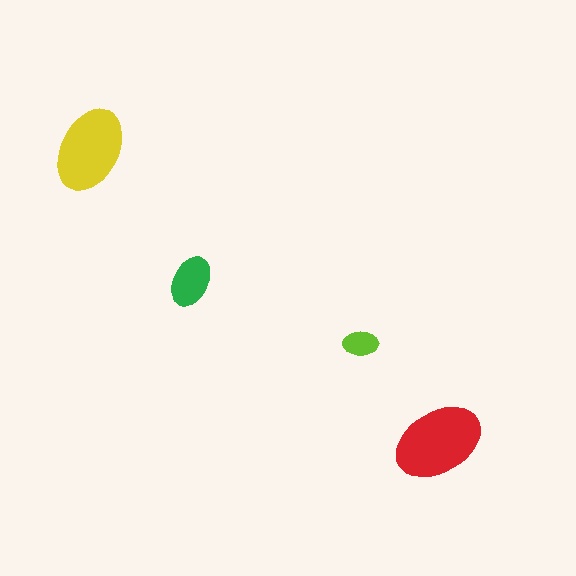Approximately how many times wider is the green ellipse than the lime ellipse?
About 1.5 times wider.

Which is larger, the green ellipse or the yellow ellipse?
The yellow one.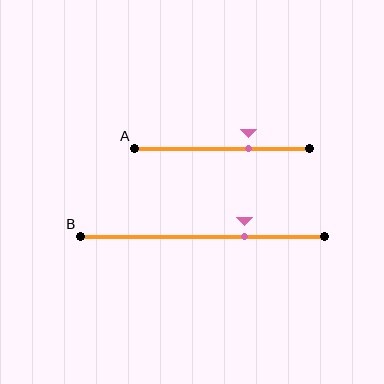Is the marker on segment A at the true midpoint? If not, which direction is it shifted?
No, the marker on segment A is shifted to the right by about 15% of the segment length.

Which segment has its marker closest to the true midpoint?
Segment A has its marker closest to the true midpoint.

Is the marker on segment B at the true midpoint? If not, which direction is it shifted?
No, the marker on segment B is shifted to the right by about 17% of the segment length.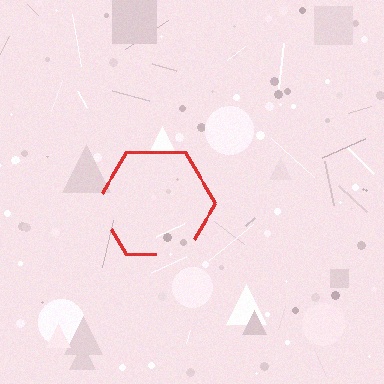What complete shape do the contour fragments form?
The contour fragments form a hexagon.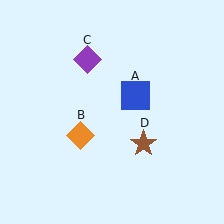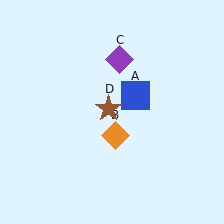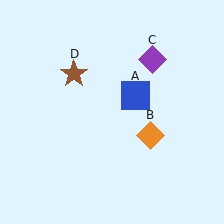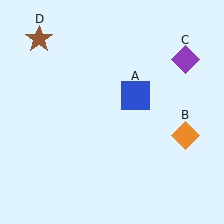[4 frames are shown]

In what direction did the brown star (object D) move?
The brown star (object D) moved up and to the left.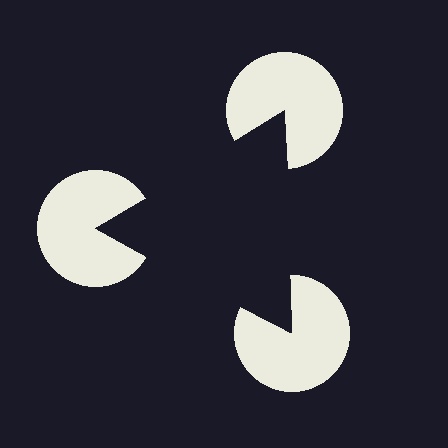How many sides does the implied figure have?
3 sides.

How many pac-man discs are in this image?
There are 3 — one at each vertex of the illusory triangle.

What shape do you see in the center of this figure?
An illusory triangle — its edges are inferred from the aligned wedge cuts in the pac-man discs, not physically drawn.